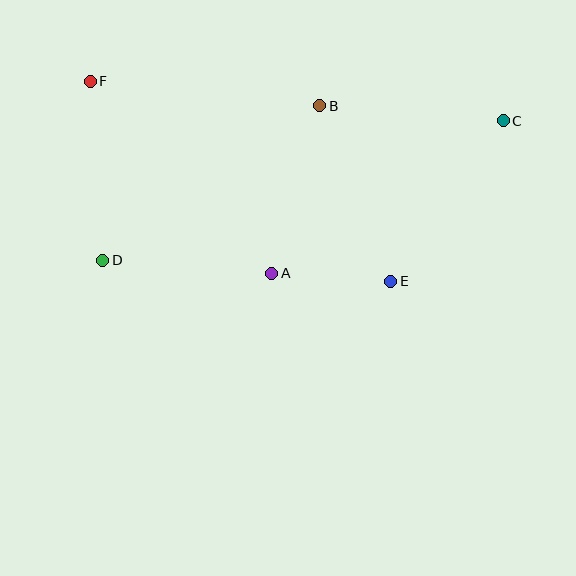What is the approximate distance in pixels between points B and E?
The distance between B and E is approximately 189 pixels.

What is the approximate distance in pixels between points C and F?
The distance between C and F is approximately 415 pixels.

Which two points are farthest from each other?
Points C and D are farthest from each other.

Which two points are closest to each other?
Points A and E are closest to each other.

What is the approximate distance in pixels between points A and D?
The distance between A and D is approximately 170 pixels.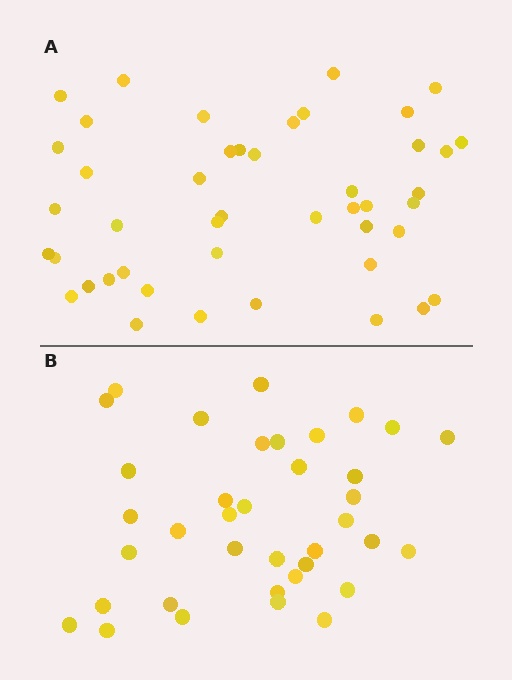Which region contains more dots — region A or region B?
Region A (the top region) has more dots.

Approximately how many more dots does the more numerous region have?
Region A has roughly 8 or so more dots than region B.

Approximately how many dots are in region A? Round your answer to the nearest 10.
About 40 dots. (The exact count is 45, which rounds to 40.)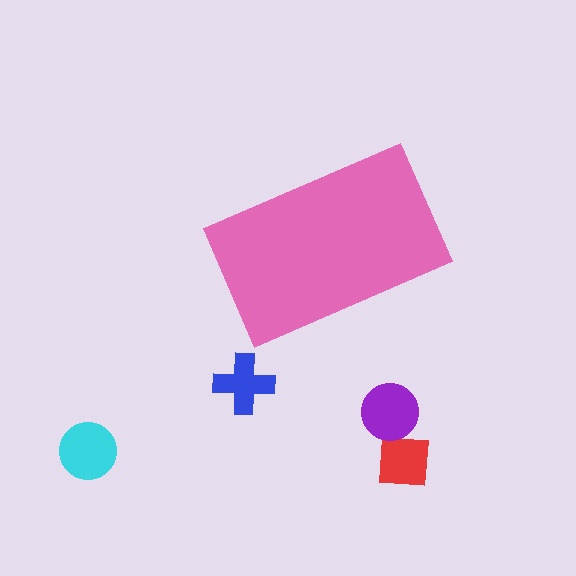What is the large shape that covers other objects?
A pink rectangle.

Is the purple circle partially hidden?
No, the purple circle is fully visible.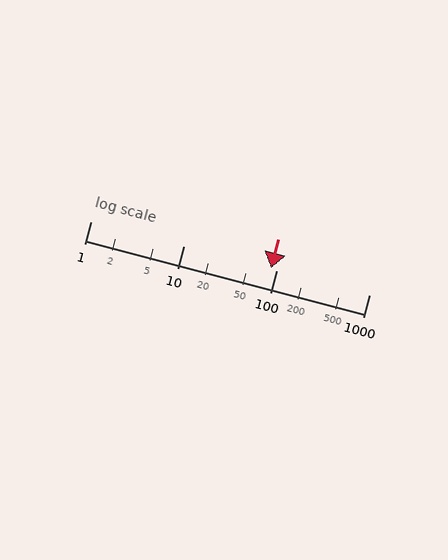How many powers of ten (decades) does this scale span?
The scale spans 3 decades, from 1 to 1000.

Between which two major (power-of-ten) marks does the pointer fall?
The pointer is between 10 and 100.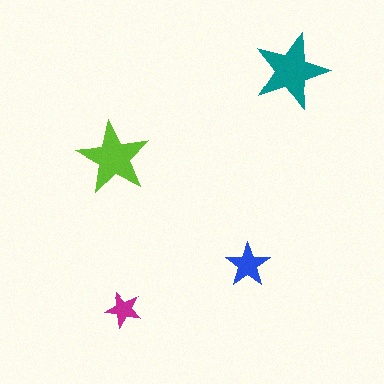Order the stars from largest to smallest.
the teal one, the lime one, the blue one, the magenta one.